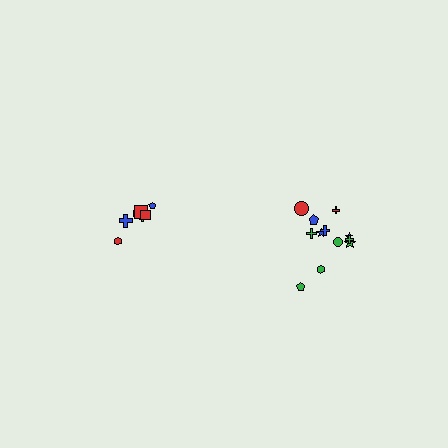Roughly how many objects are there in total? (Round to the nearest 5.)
Roughly 20 objects in total.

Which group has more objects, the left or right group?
The right group.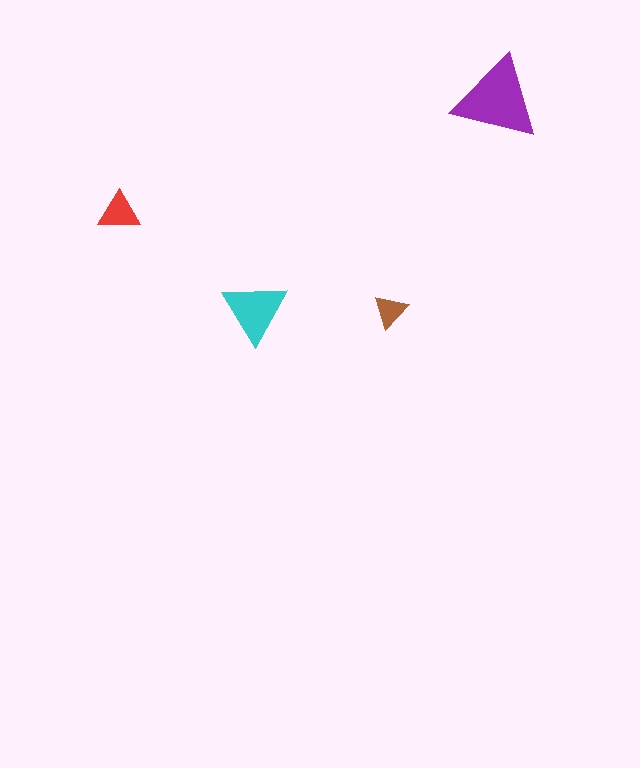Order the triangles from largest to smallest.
the purple one, the cyan one, the red one, the brown one.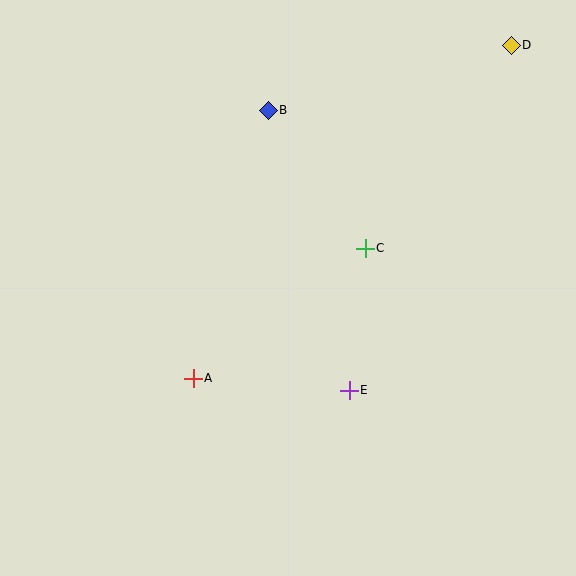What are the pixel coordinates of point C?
Point C is at (365, 248).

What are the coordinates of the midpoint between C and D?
The midpoint between C and D is at (438, 147).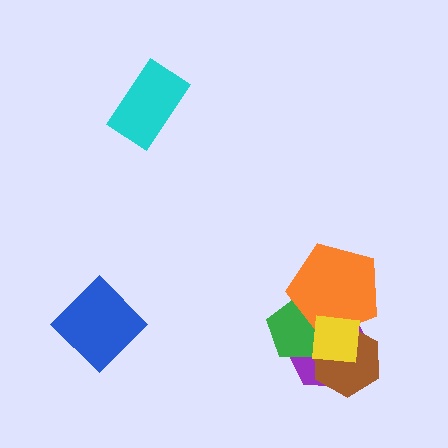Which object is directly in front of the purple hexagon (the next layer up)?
The brown hexagon is directly in front of the purple hexagon.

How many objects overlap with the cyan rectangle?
0 objects overlap with the cyan rectangle.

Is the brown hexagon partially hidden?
Yes, it is partially covered by another shape.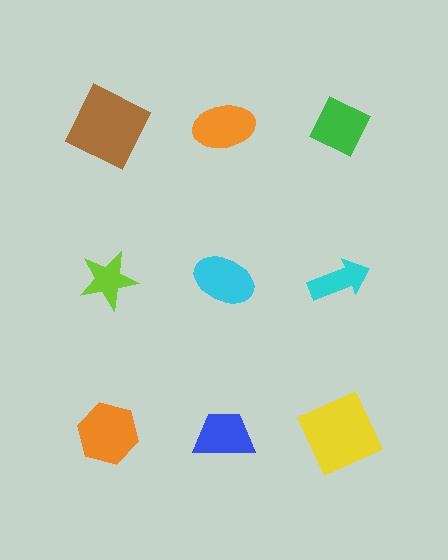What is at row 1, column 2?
An orange ellipse.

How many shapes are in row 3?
3 shapes.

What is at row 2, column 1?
A lime star.